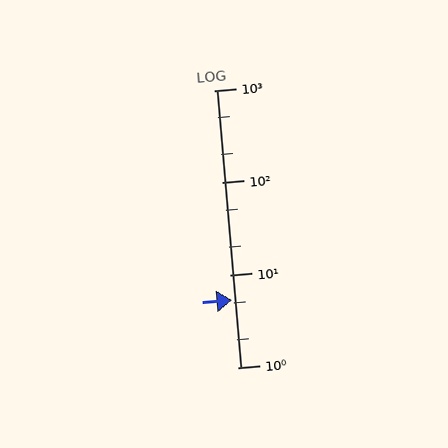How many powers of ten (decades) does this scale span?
The scale spans 3 decades, from 1 to 1000.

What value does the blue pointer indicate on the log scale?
The pointer indicates approximately 5.4.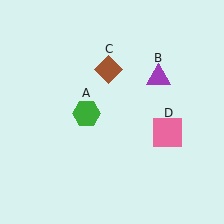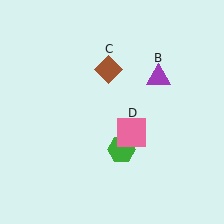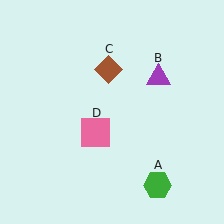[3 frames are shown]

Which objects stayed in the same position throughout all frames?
Purple triangle (object B) and brown diamond (object C) remained stationary.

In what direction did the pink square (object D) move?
The pink square (object D) moved left.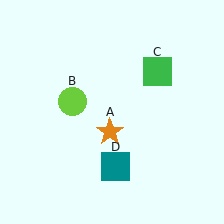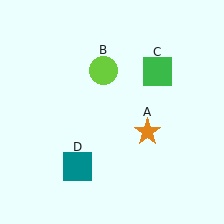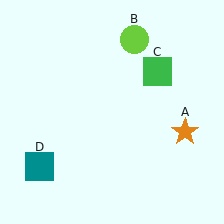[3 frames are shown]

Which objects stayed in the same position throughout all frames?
Green square (object C) remained stationary.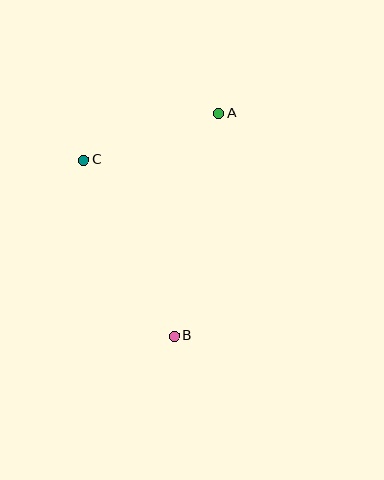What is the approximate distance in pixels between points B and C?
The distance between B and C is approximately 198 pixels.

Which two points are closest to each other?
Points A and C are closest to each other.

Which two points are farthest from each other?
Points A and B are farthest from each other.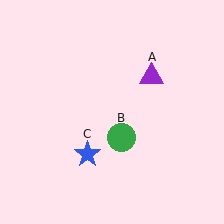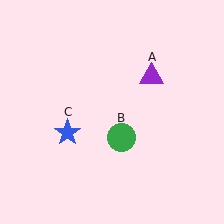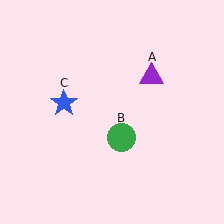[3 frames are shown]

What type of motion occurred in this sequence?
The blue star (object C) rotated clockwise around the center of the scene.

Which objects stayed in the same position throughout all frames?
Purple triangle (object A) and green circle (object B) remained stationary.